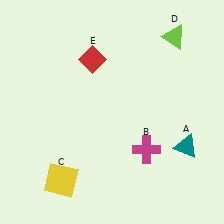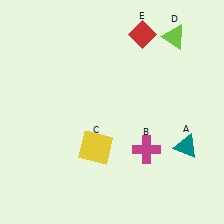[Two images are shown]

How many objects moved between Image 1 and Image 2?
2 objects moved between the two images.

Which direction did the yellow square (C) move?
The yellow square (C) moved right.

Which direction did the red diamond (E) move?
The red diamond (E) moved right.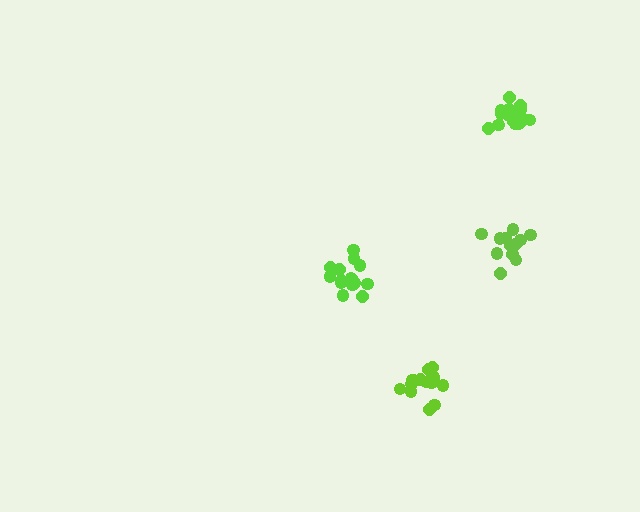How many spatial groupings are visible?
There are 4 spatial groupings.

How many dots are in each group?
Group 1: 16 dots, Group 2: 12 dots, Group 3: 14 dots, Group 4: 18 dots (60 total).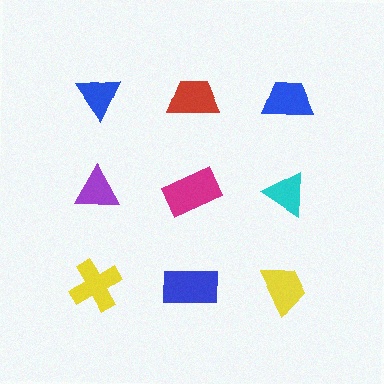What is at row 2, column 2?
A magenta rectangle.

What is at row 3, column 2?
A blue rectangle.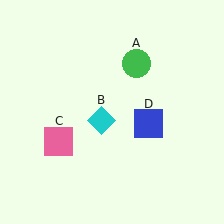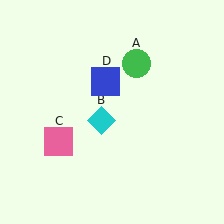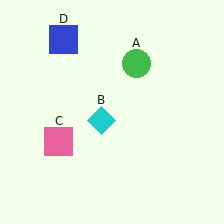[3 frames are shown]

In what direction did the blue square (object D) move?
The blue square (object D) moved up and to the left.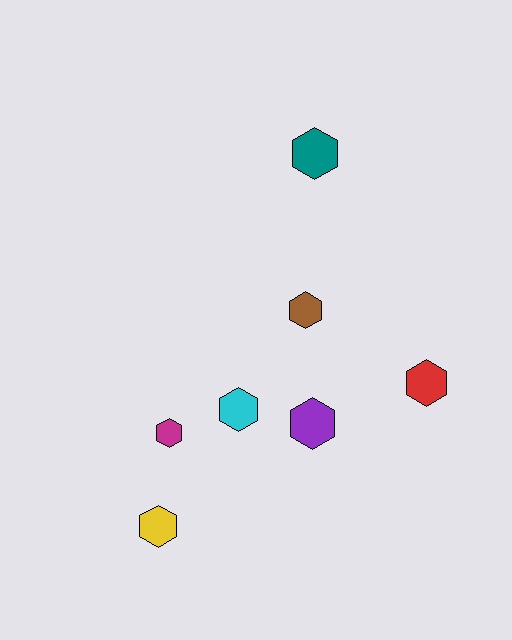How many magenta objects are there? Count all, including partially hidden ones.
There is 1 magenta object.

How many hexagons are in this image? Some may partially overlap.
There are 7 hexagons.